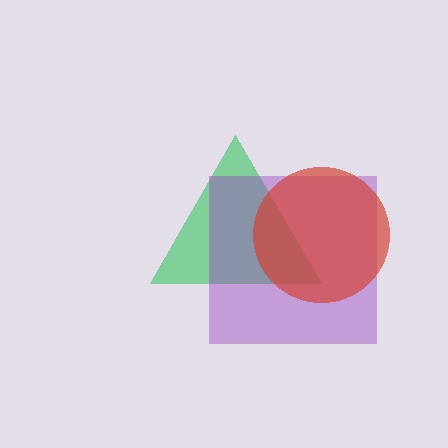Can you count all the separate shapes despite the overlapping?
Yes, there are 3 separate shapes.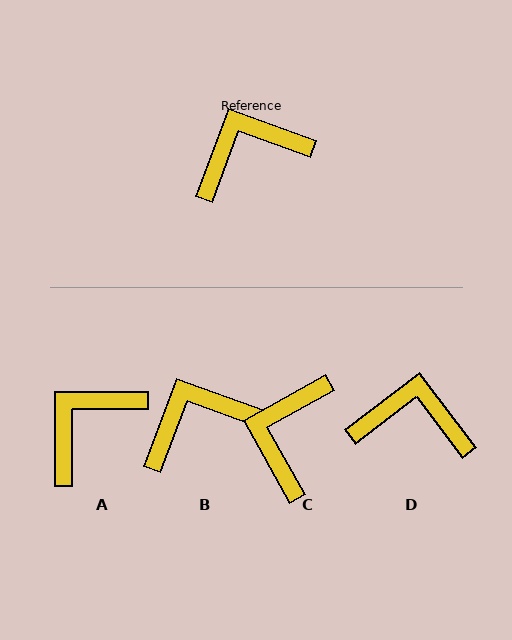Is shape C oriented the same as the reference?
No, it is off by about 50 degrees.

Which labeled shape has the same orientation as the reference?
B.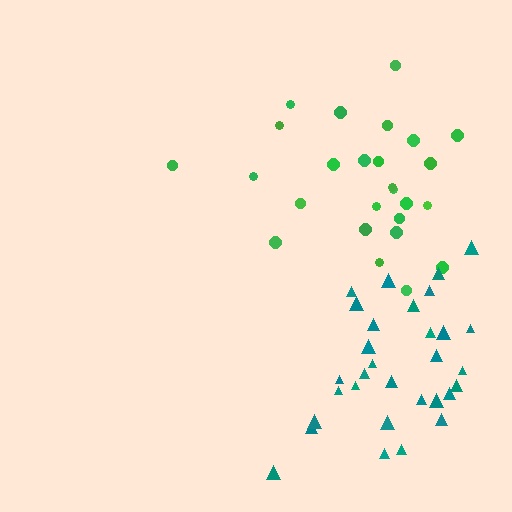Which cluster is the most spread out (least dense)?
Green.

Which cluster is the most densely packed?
Teal.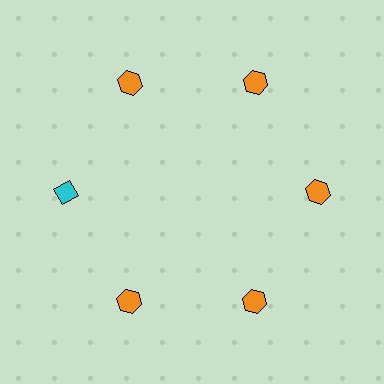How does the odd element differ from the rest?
It differs in both color (cyan instead of orange) and shape (diamond instead of hexagon).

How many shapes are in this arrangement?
There are 6 shapes arranged in a ring pattern.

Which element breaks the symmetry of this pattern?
The cyan diamond at roughly the 9 o'clock position breaks the symmetry. All other shapes are orange hexagons.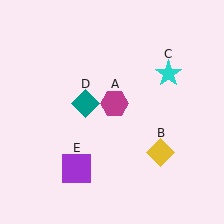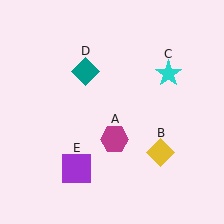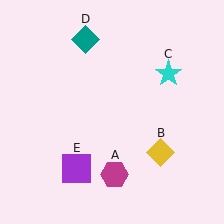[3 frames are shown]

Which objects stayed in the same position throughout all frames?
Yellow diamond (object B) and cyan star (object C) and purple square (object E) remained stationary.